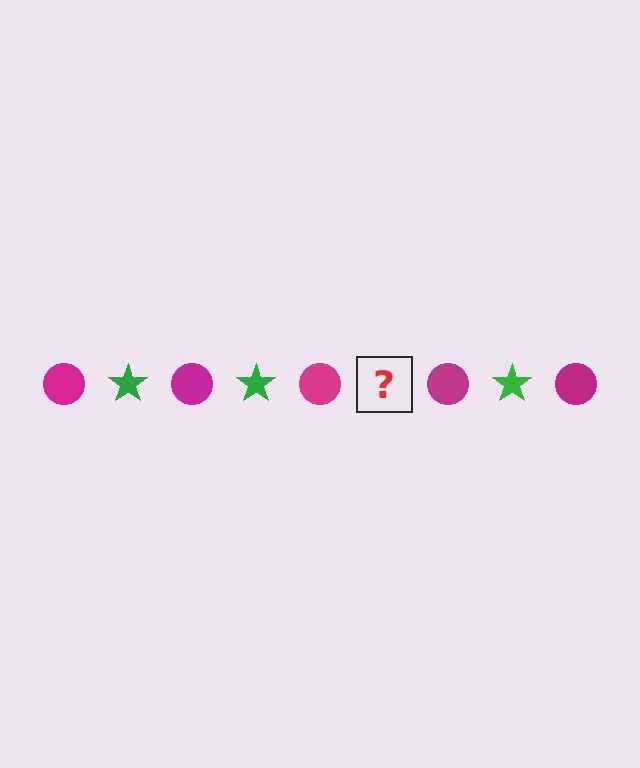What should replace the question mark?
The question mark should be replaced with a green star.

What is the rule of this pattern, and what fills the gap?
The rule is that the pattern alternates between magenta circle and green star. The gap should be filled with a green star.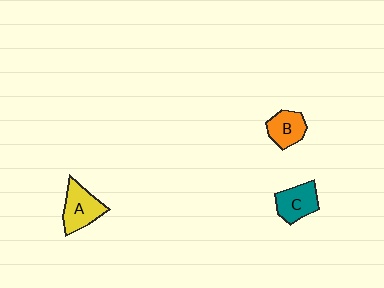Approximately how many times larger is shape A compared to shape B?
Approximately 1.3 times.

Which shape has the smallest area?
Shape B (orange).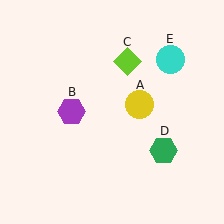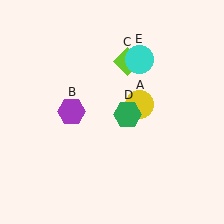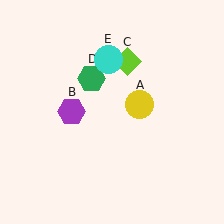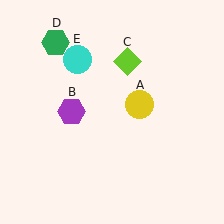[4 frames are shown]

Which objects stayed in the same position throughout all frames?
Yellow circle (object A) and purple hexagon (object B) and lime diamond (object C) remained stationary.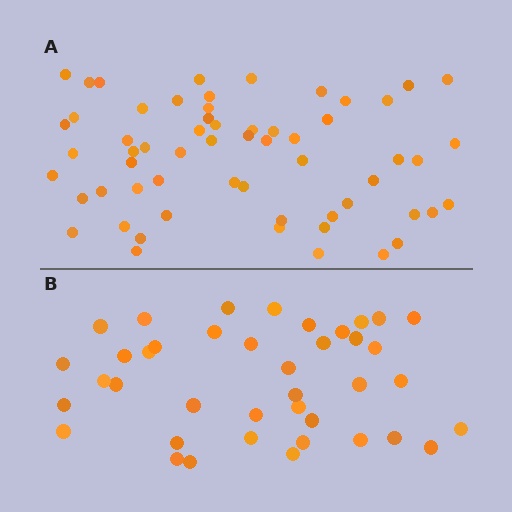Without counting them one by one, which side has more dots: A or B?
Region A (the top region) has more dots.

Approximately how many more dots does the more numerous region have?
Region A has approximately 20 more dots than region B.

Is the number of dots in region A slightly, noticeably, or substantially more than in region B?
Region A has substantially more. The ratio is roughly 1.5 to 1.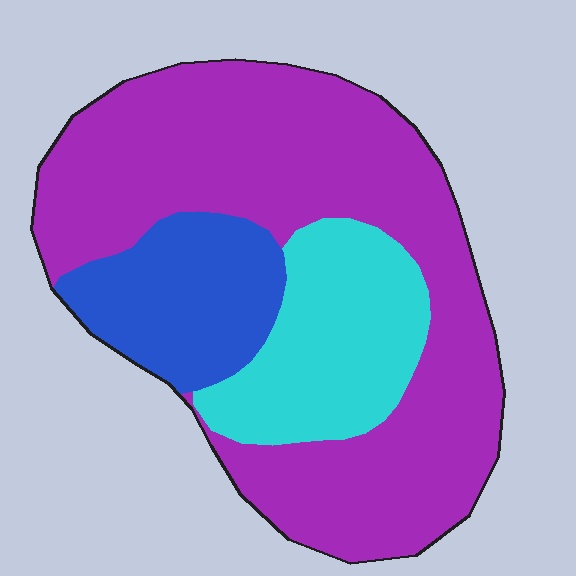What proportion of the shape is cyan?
Cyan covers roughly 20% of the shape.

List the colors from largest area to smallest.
From largest to smallest: purple, cyan, blue.